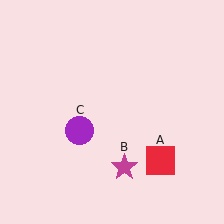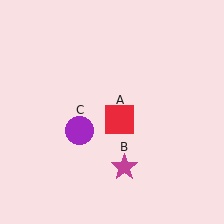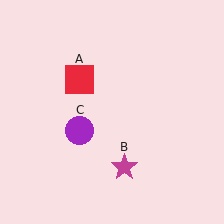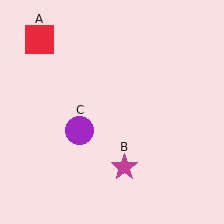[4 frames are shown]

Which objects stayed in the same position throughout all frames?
Magenta star (object B) and purple circle (object C) remained stationary.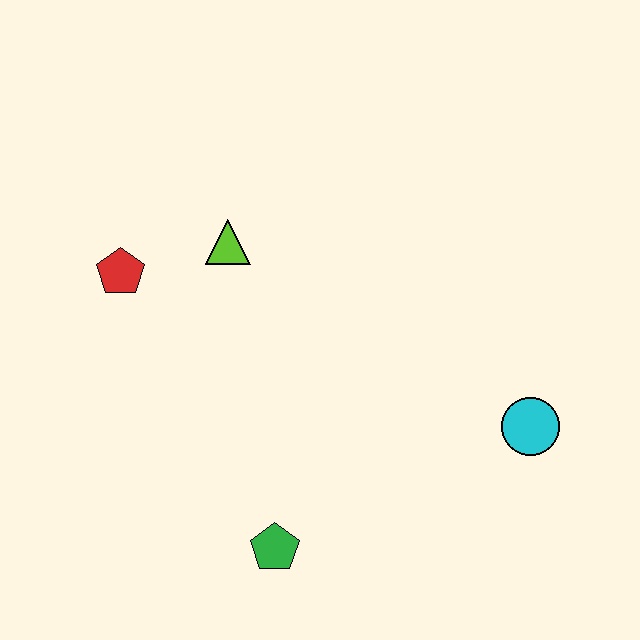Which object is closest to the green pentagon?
The cyan circle is closest to the green pentagon.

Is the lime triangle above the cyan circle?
Yes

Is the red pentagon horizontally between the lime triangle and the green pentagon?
No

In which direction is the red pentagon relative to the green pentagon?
The red pentagon is above the green pentagon.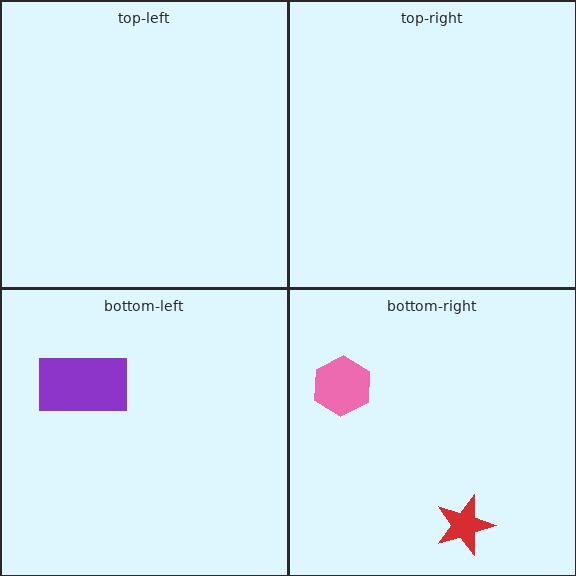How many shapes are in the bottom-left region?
1.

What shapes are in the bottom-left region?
The purple rectangle.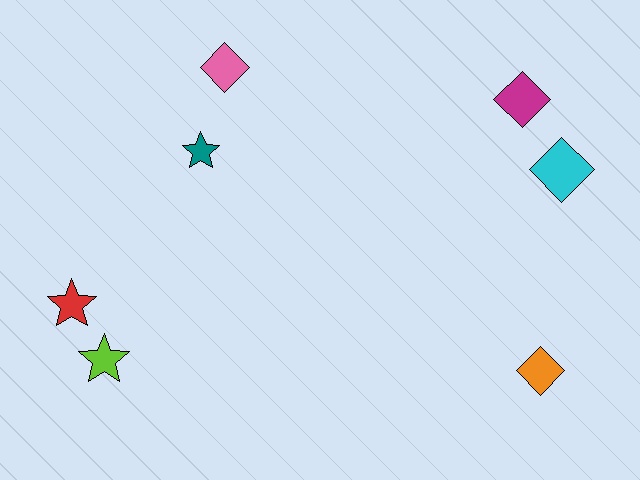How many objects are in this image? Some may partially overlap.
There are 7 objects.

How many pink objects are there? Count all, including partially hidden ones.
There is 1 pink object.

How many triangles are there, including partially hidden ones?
There are no triangles.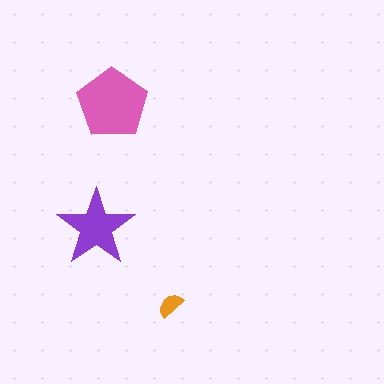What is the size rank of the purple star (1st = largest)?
2nd.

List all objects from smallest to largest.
The orange semicircle, the purple star, the pink pentagon.